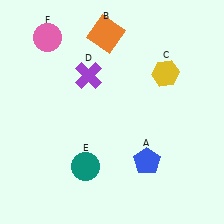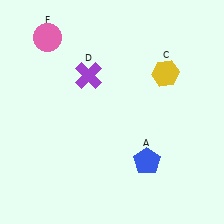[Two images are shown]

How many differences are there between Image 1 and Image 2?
There are 2 differences between the two images.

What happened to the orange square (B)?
The orange square (B) was removed in Image 2. It was in the top-left area of Image 1.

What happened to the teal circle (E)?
The teal circle (E) was removed in Image 2. It was in the bottom-left area of Image 1.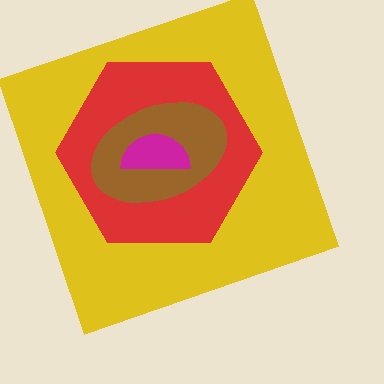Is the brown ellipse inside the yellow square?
Yes.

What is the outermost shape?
The yellow square.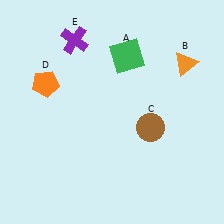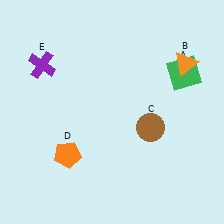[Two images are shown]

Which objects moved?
The objects that moved are: the green square (A), the orange pentagon (D), the purple cross (E).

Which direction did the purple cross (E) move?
The purple cross (E) moved left.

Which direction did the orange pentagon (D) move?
The orange pentagon (D) moved down.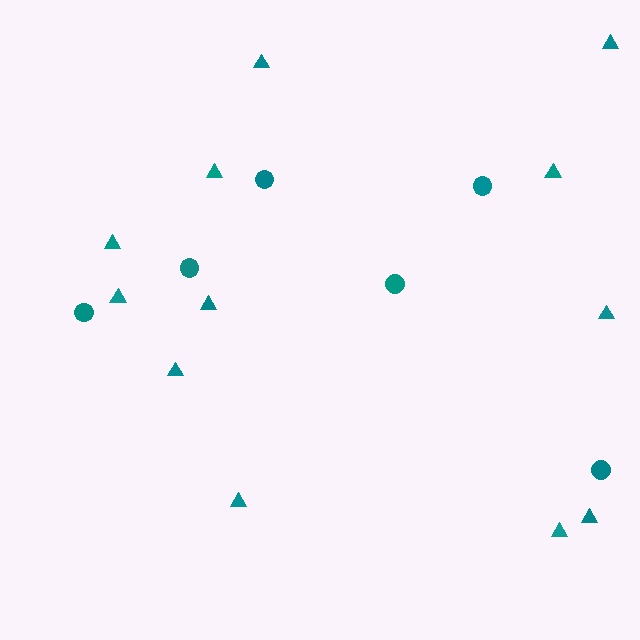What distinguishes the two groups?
There are 2 groups: one group of circles (6) and one group of triangles (12).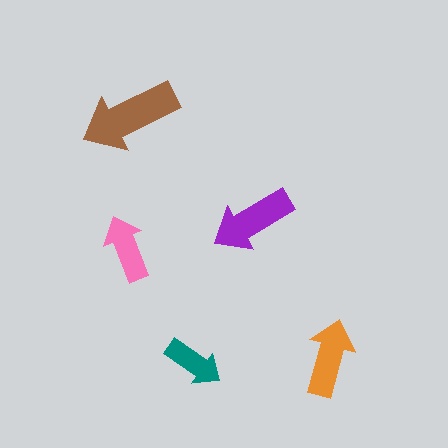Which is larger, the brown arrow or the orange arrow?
The brown one.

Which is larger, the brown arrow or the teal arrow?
The brown one.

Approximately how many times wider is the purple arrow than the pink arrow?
About 1.5 times wider.